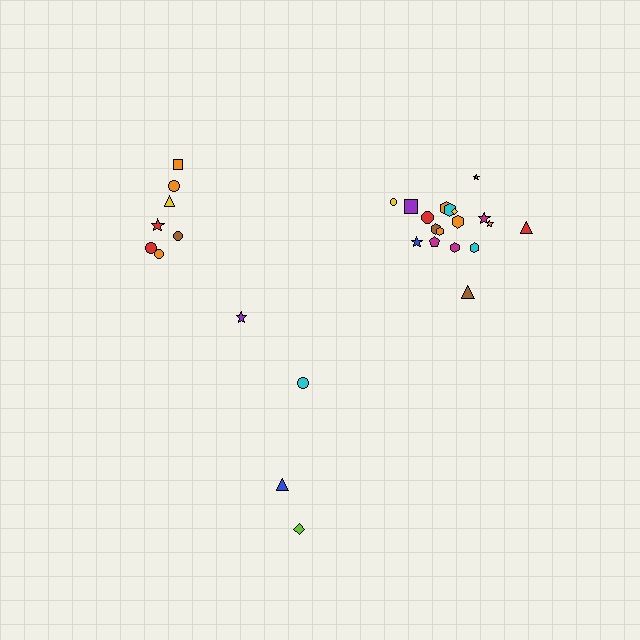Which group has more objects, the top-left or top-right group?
The top-right group.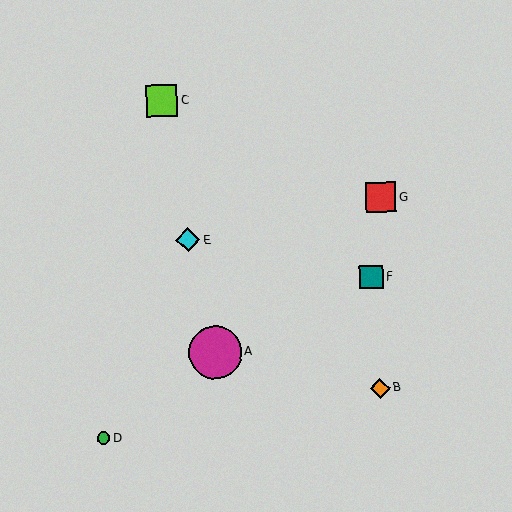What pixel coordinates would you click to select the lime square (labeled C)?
Click at (162, 101) to select the lime square C.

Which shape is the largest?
The magenta circle (labeled A) is the largest.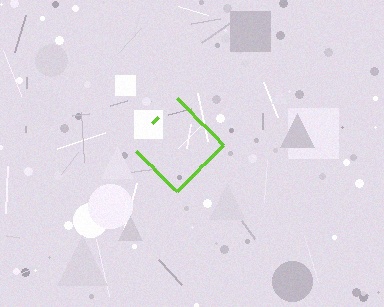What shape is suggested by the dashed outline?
The dashed outline suggests a diamond.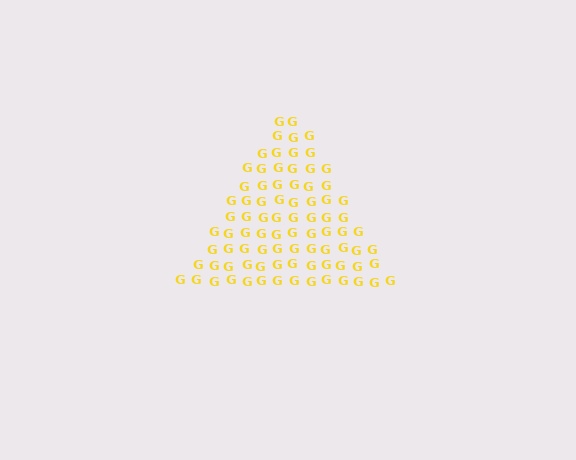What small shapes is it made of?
It is made of small letter G's.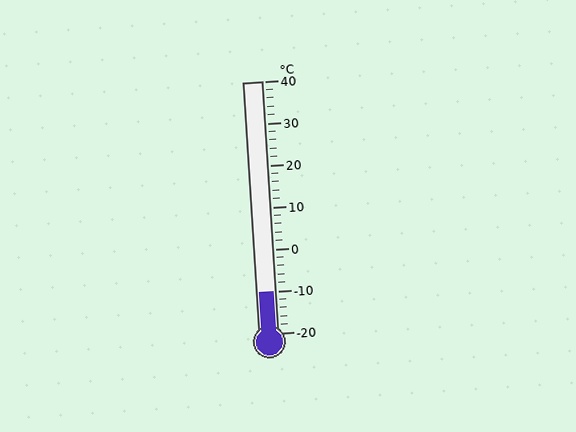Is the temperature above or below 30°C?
The temperature is below 30°C.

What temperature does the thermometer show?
The thermometer shows approximately -10°C.